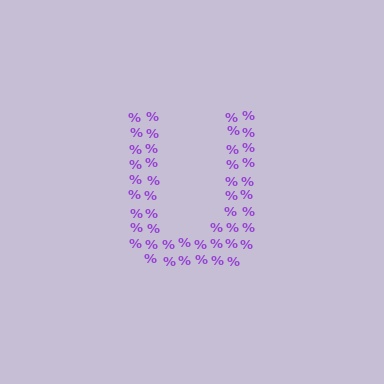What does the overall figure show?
The overall figure shows the letter U.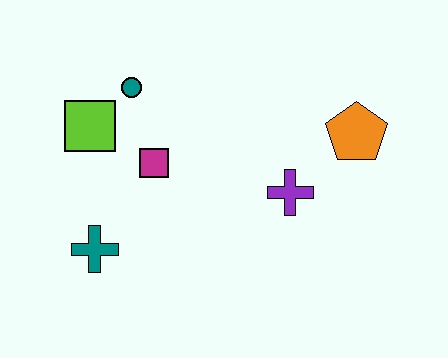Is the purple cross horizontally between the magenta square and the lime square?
No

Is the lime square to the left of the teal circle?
Yes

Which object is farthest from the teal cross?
The orange pentagon is farthest from the teal cross.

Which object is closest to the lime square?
The teal circle is closest to the lime square.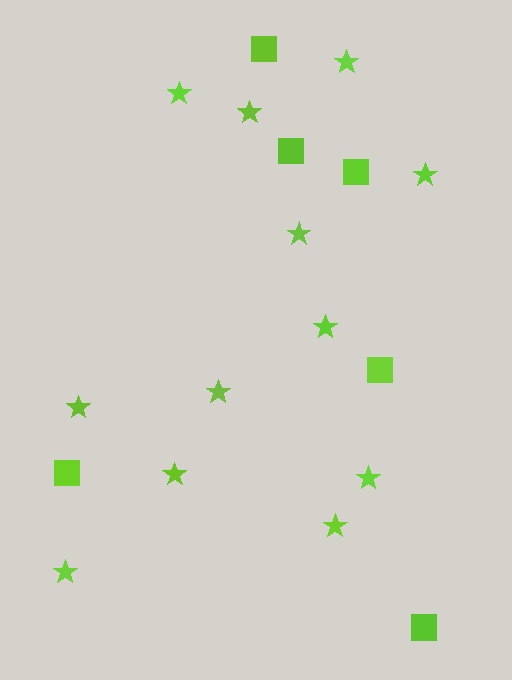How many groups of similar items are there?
There are 2 groups: one group of squares (6) and one group of stars (12).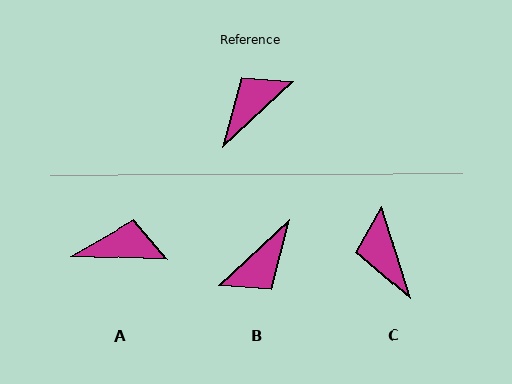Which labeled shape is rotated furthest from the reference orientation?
B, about 179 degrees away.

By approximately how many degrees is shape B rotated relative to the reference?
Approximately 179 degrees clockwise.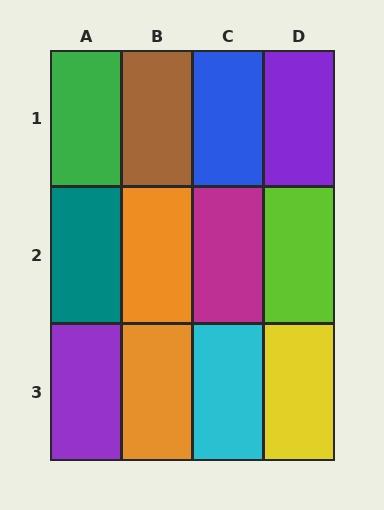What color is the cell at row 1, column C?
Blue.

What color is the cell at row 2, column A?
Teal.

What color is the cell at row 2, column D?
Lime.